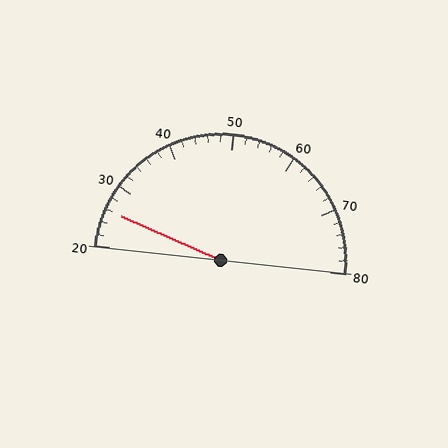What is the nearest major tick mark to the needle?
The nearest major tick mark is 30.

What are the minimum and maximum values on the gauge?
The gauge ranges from 20 to 80.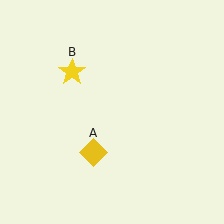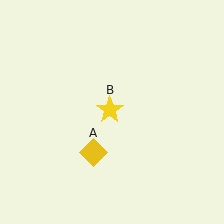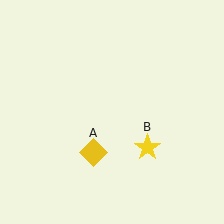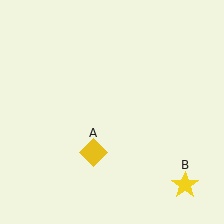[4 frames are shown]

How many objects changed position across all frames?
1 object changed position: yellow star (object B).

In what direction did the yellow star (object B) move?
The yellow star (object B) moved down and to the right.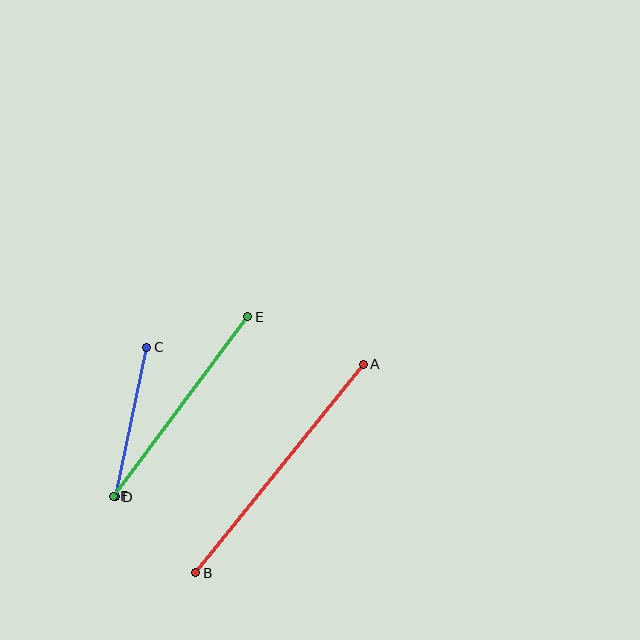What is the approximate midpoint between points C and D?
The midpoint is at approximately (131, 422) pixels.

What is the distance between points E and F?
The distance is approximately 224 pixels.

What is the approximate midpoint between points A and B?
The midpoint is at approximately (279, 468) pixels.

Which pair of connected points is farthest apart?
Points A and B are farthest apart.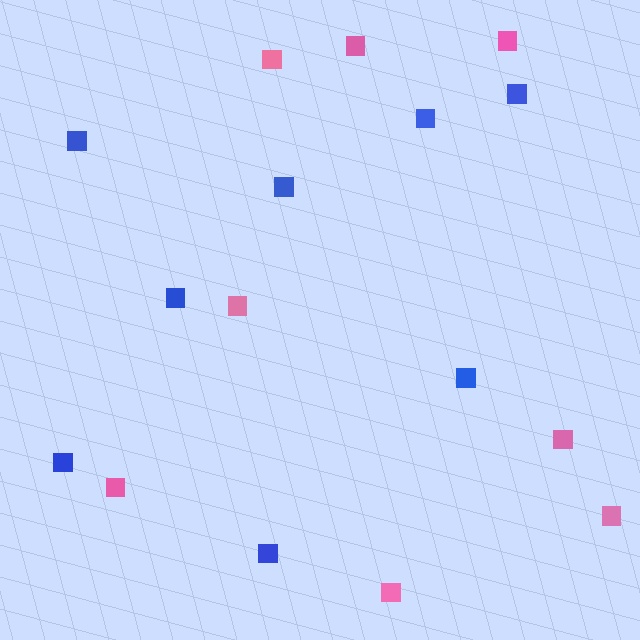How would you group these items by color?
There are 2 groups: one group of pink squares (8) and one group of blue squares (8).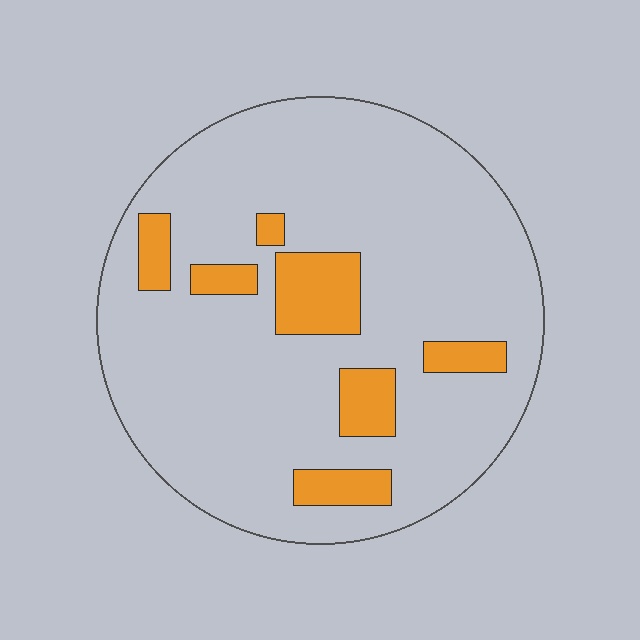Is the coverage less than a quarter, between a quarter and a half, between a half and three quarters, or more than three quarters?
Less than a quarter.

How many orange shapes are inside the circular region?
7.